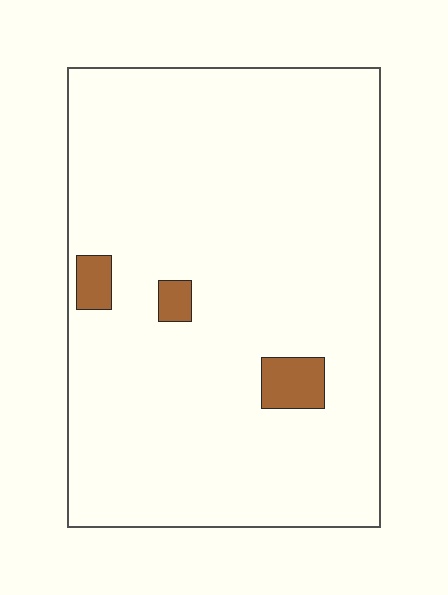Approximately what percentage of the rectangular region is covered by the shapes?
Approximately 5%.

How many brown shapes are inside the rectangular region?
3.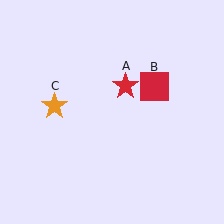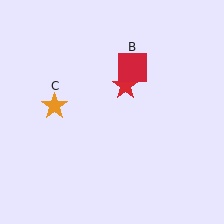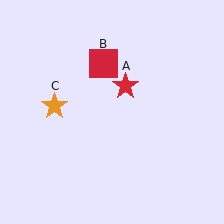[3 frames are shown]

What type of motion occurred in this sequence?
The red square (object B) rotated counterclockwise around the center of the scene.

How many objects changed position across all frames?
1 object changed position: red square (object B).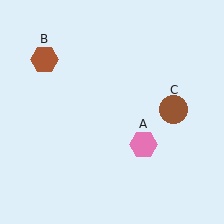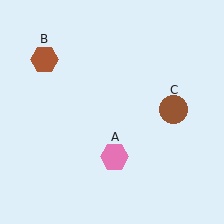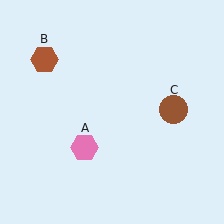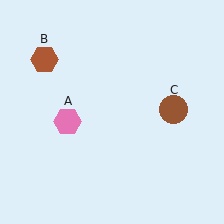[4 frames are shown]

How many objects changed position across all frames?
1 object changed position: pink hexagon (object A).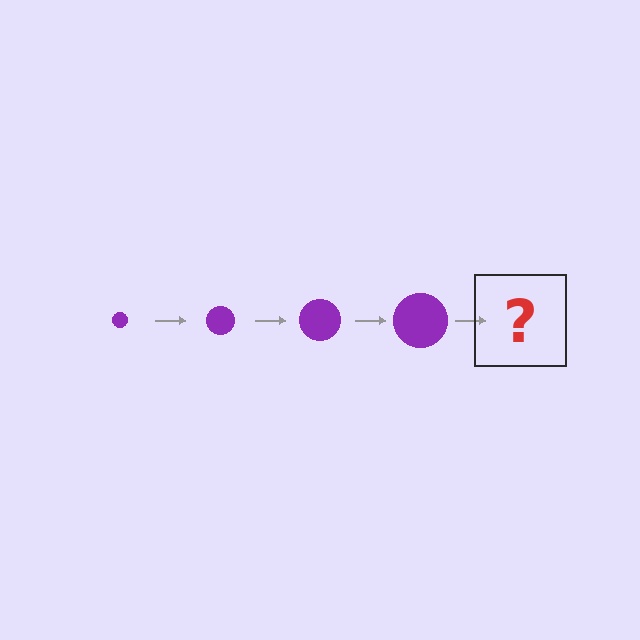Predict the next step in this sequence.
The next step is a purple circle, larger than the previous one.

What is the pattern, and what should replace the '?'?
The pattern is that the circle gets progressively larger each step. The '?' should be a purple circle, larger than the previous one.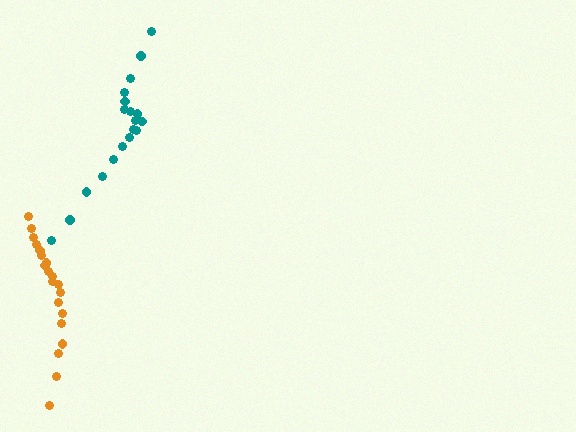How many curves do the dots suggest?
There are 2 distinct paths.